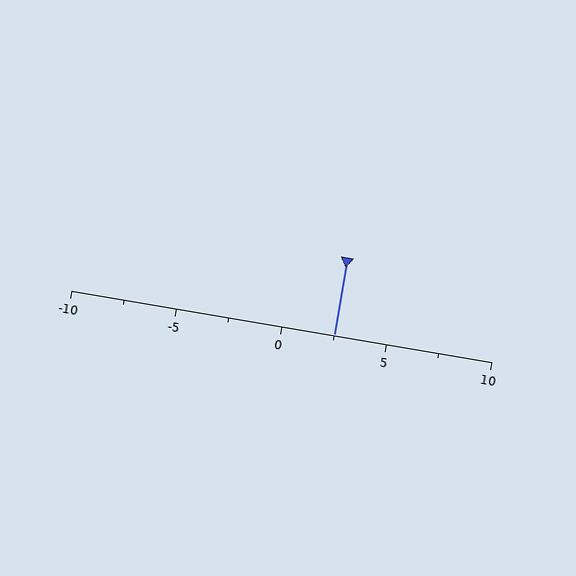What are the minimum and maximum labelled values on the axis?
The axis runs from -10 to 10.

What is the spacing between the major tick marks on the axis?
The major ticks are spaced 5 apart.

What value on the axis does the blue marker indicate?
The marker indicates approximately 2.5.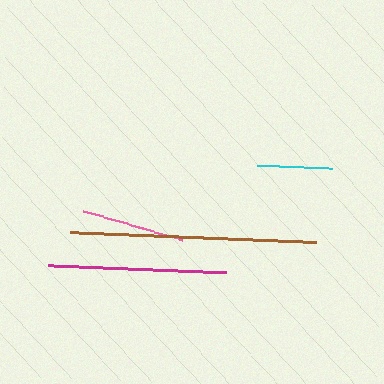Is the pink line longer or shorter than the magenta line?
The magenta line is longer than the pink line.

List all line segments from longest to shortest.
From longest to shortest: brown, magenta, pink, cyan.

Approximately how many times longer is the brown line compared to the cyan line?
The brown line is approximately 3.3 times the length of the cyan line.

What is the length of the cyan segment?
The cyan segment is approximately 75 pixels long.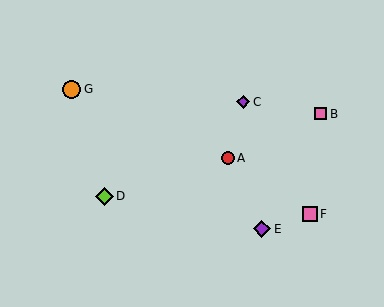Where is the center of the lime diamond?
The center of the lime diamond is at (105, 196).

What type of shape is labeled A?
Shape A is a red circle.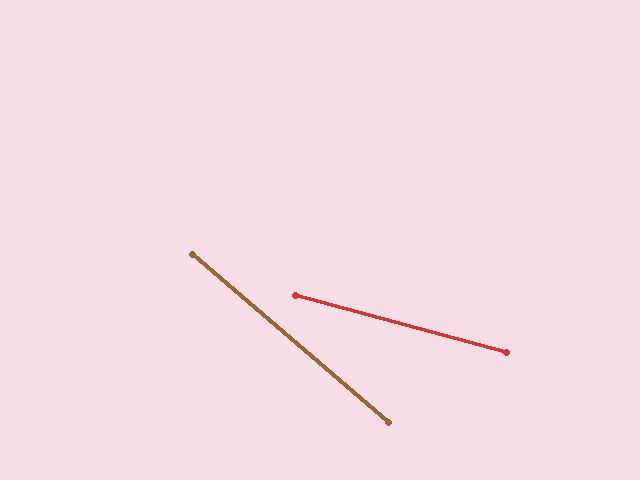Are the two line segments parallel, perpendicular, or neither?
Neither parallel nor perpendicular — they differ by about 26°.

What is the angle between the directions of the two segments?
Approximately 26 degrees.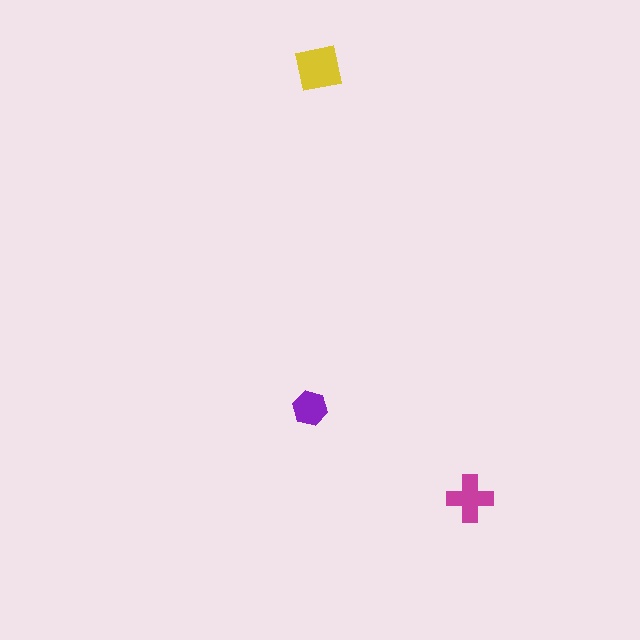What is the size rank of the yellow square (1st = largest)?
1st.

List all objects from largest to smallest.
The yellow square, the magenta cross, the purple hexagon.